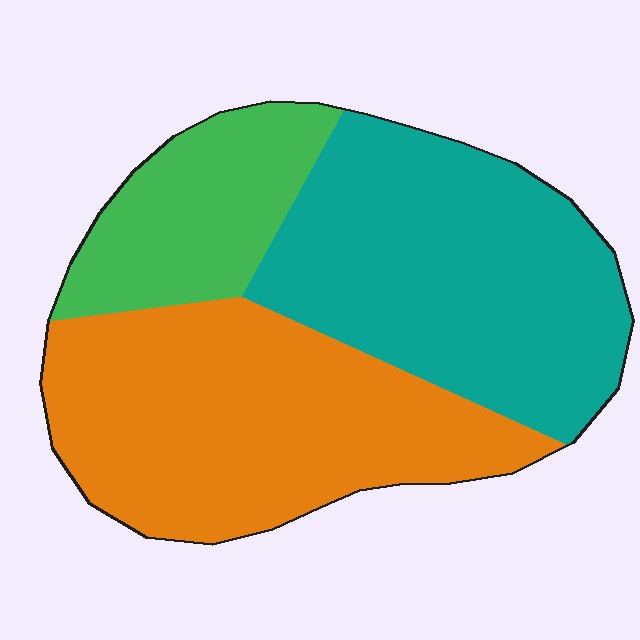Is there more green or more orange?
Orange.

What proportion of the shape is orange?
Orange takes up about two fifths (2/5) of the shape.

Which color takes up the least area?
Green, at roughly 20%.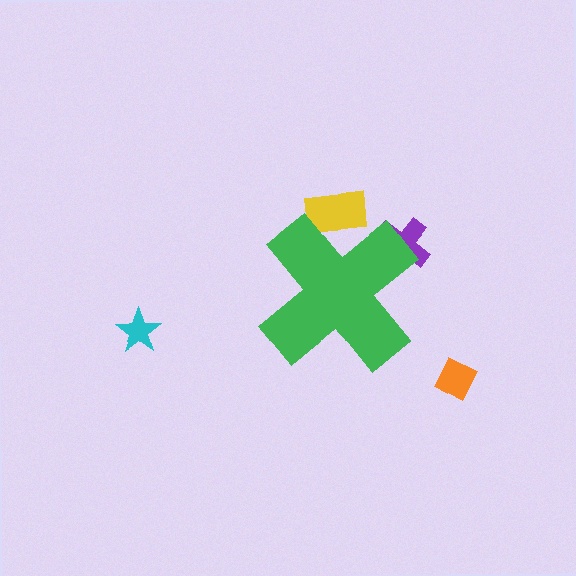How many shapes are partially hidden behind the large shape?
2 shapes are partially hidden.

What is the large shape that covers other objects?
A green cross.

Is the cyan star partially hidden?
No, the cyan star is fully visible.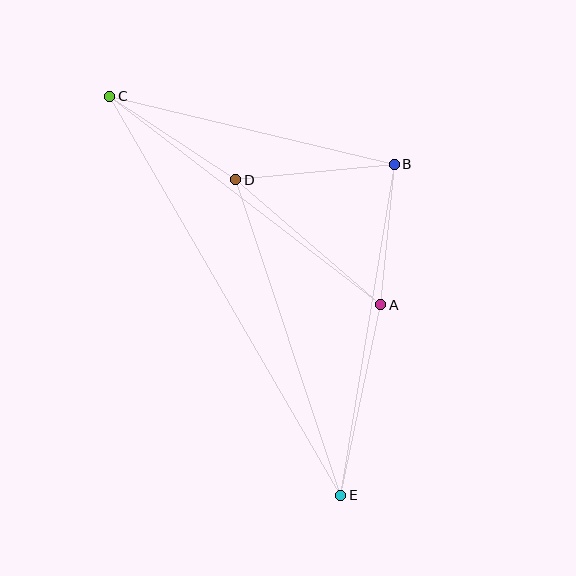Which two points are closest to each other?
Points A and B are closest to each other.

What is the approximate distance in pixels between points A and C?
The distance between A and C is approximately 342 pixels.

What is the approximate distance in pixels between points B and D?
The distance between B and D is approximately 160 pixels.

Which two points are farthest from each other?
Points C and E are farthest from each other.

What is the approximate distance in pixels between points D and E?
The distance between D and E is approximately 332 pixels.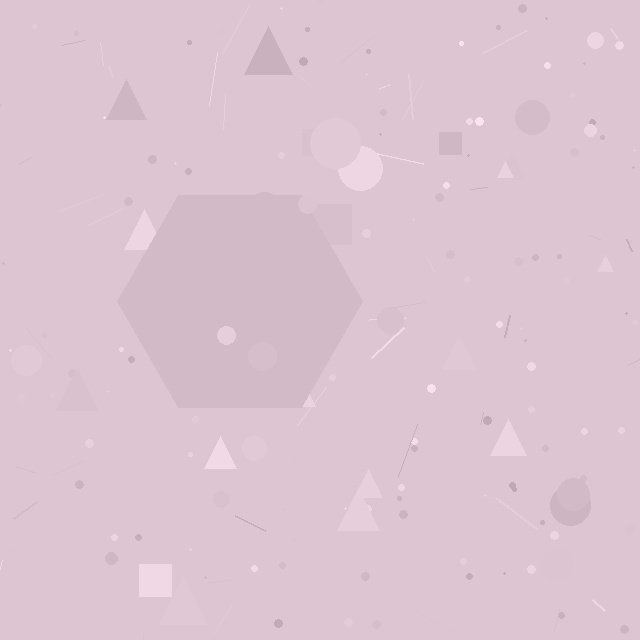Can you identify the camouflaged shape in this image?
The camouflaged shape is a hexagon.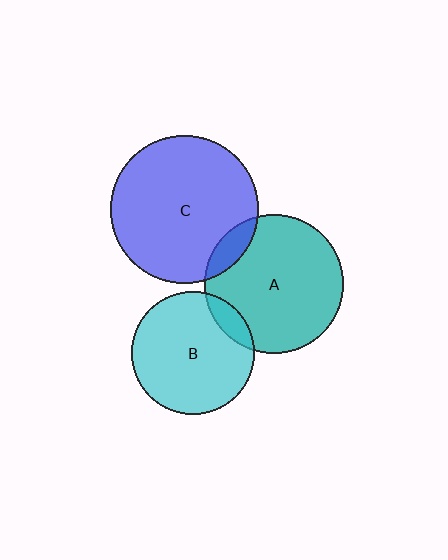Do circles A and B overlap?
Yes.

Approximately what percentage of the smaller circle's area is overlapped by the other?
Approximately 10%.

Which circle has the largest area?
Circle C (blue).